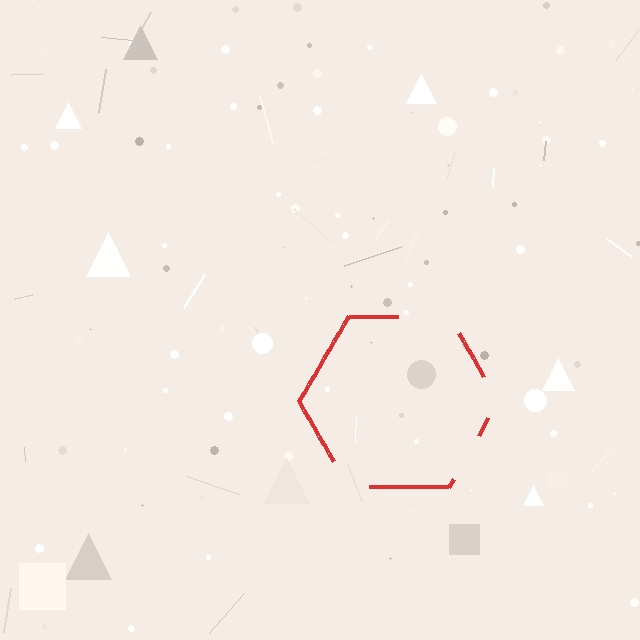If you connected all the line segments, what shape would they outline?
They would outline a hexagon.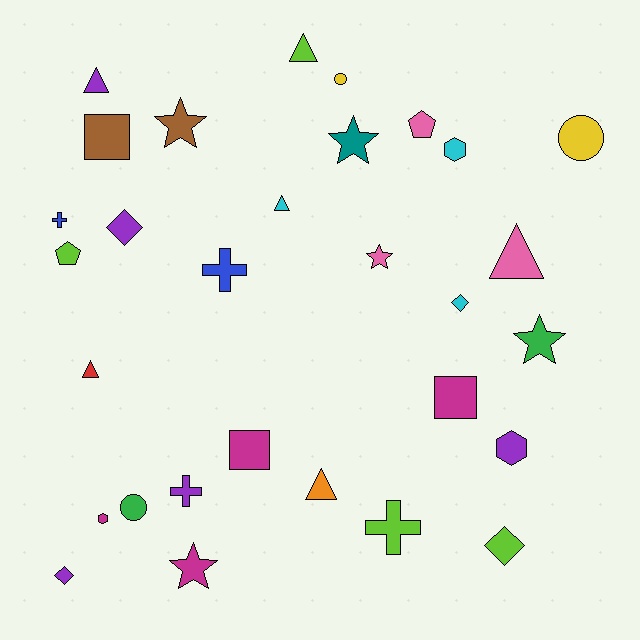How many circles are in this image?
There are 3 circles.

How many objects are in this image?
There are 30 objects.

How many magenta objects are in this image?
There are 4 magenta objects.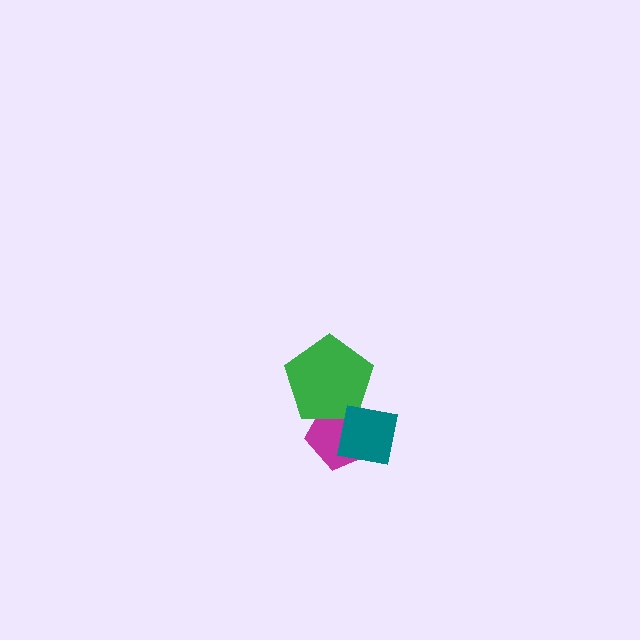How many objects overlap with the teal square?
2 objects overlap with the teal square.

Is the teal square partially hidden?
No, no other shape covers it.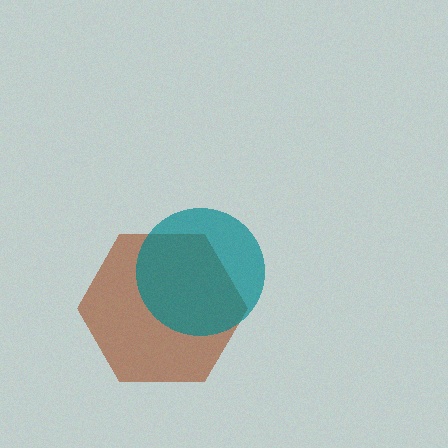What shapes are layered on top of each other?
The layered shapes are: a brown hexagon, a teal circle.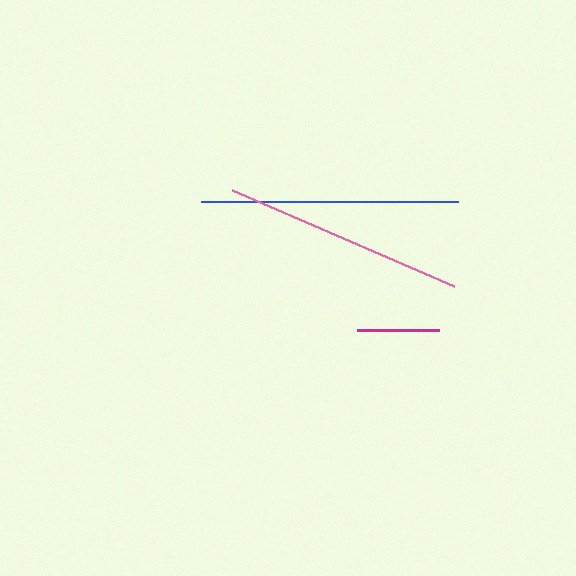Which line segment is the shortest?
The magenta line is the shortest at approximately 82 pixels.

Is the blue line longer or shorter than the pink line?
The blue line is longer than the pink line.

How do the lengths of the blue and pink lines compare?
The blue and pink lines are approximately the same length.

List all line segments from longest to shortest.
From longest to shortest: blue, pink, magenta.